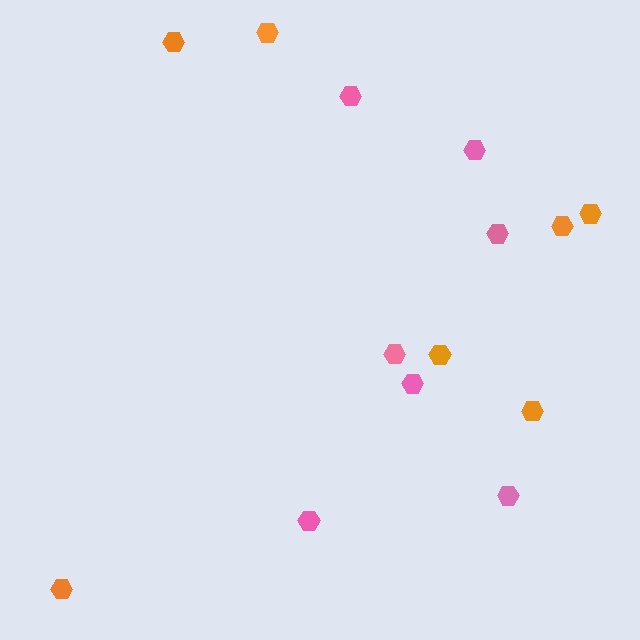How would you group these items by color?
There are 2 groups: one group of orange hexagons (7) and one group of pink hexagons (7).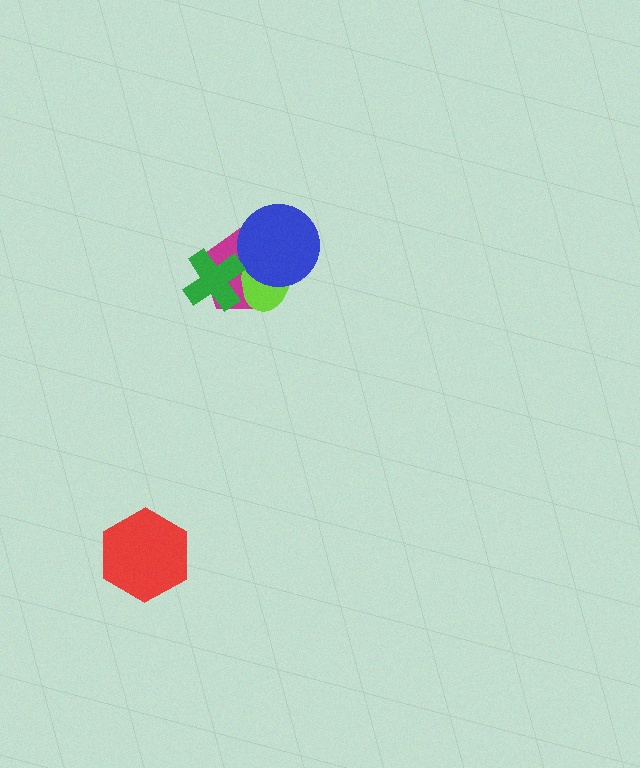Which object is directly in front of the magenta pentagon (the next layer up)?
The lime ellipse is directly in front of the magenta pentagon.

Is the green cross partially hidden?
No, no other shape covers it.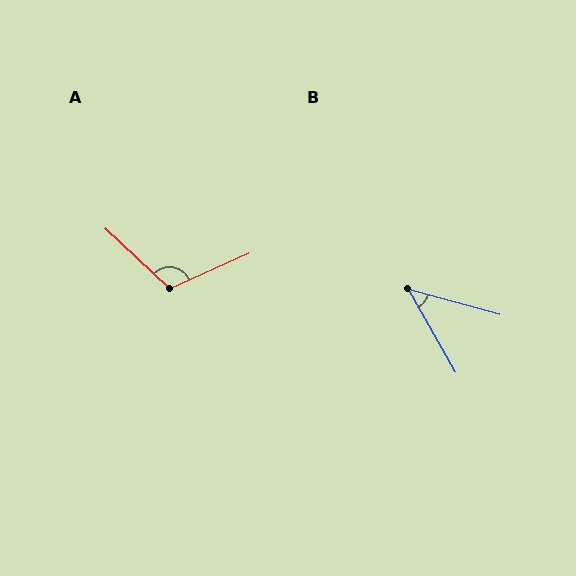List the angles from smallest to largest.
B (45°), A (113°).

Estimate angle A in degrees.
Approximately 113 degrees.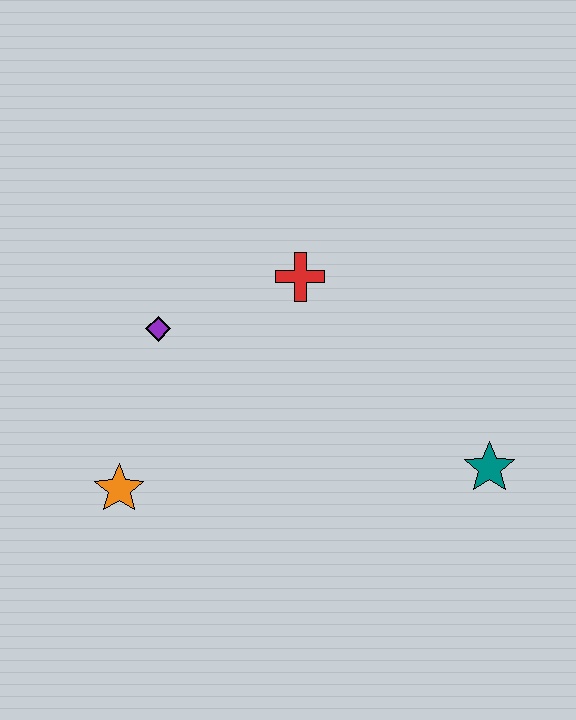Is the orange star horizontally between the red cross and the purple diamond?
No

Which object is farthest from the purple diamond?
The teal star is farthest from the purple diamond.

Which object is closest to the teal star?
The red cross is closest to the teal star.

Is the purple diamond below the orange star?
No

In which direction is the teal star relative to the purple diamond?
The teal star is to the right of the purple diamond.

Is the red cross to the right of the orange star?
Yes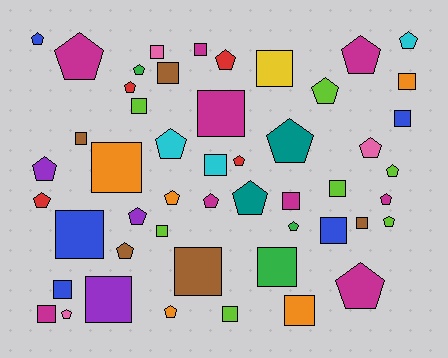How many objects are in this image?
There are 50 objects.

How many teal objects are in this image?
There are 2 teal objects.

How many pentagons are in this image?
There are 26 pentagons.